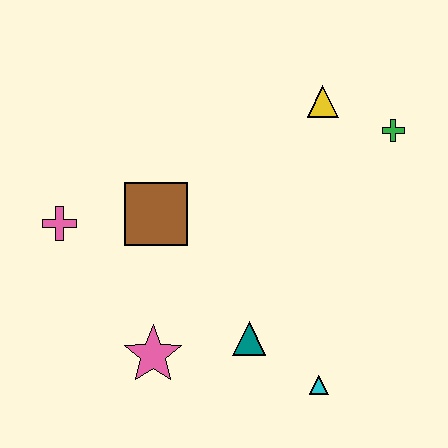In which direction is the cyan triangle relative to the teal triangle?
The cyan triangle is to the right of the teal triangle.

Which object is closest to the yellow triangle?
The green cross is closest to the yellow triangle.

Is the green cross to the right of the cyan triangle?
Yes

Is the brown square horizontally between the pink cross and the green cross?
Yes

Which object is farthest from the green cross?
The pink cross is farthest from the green cross.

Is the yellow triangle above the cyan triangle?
Yes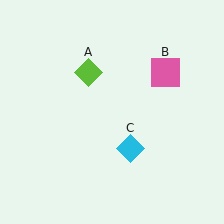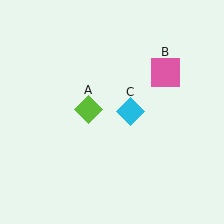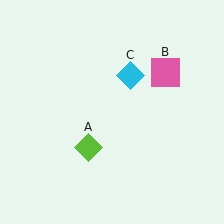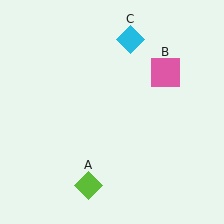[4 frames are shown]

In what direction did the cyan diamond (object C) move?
The cyan diamond (object C) moved up.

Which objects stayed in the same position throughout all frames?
Pink square (object B) remained stationary.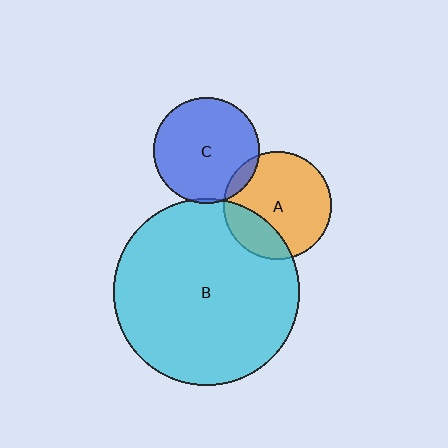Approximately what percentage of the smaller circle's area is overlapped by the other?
Approximately 10%.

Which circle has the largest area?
Circle B (cyan).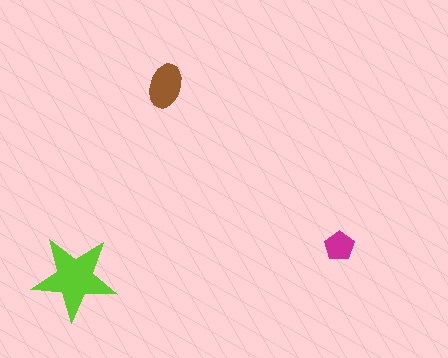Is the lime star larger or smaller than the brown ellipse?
Larger.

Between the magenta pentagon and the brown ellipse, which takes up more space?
The brown ellipse.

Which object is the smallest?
The magenta pentagon.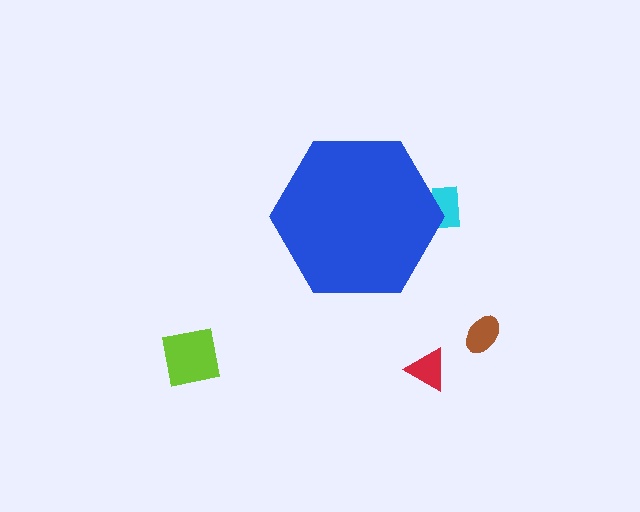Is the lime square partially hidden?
No, the lime square is fully visible.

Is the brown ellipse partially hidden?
No, the brown ellipse is fully visible.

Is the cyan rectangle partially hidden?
Yes, the cyan rectangle is partially hidden behind the blue hexagon.